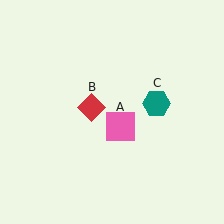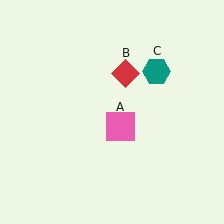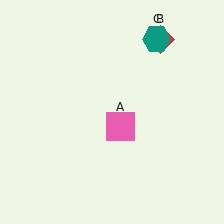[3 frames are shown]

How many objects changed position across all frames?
2 objects changed position: red diamond (object B), teal hexagon (object C).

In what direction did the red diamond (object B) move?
The red diamond (object B) moved up and to the right.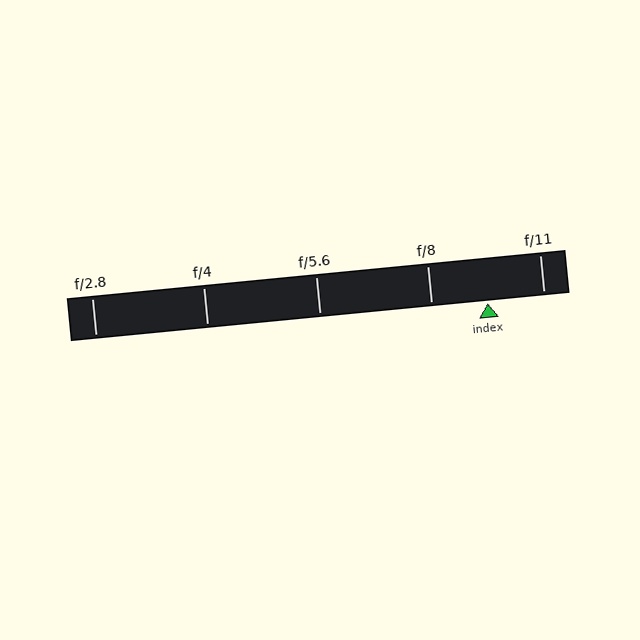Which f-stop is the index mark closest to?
The index mark is closest to f/11.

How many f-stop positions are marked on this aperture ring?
There are 5 f-stop positions marked.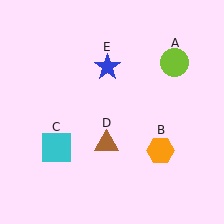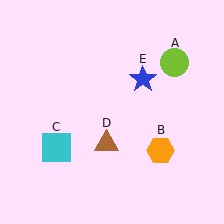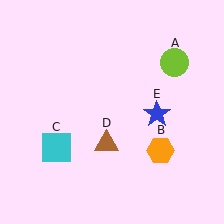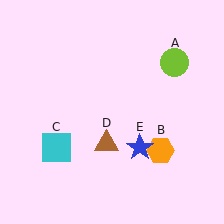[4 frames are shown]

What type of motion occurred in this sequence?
The blue star (object E) rotated clockwise around the center of the scene.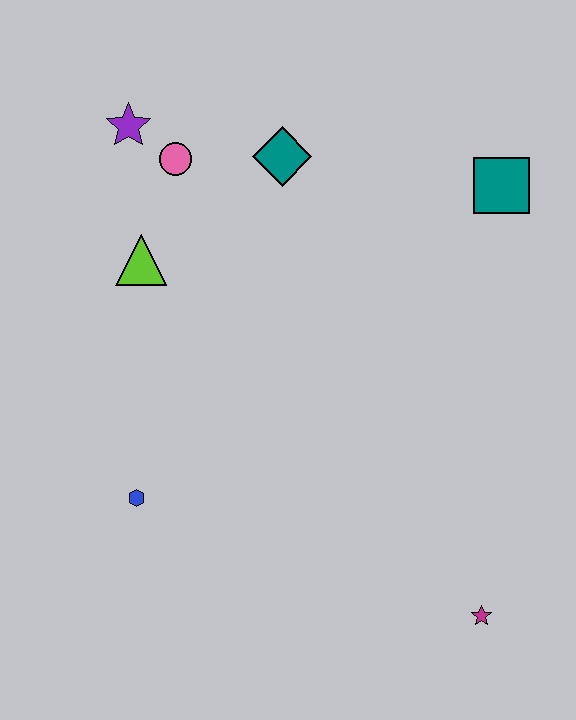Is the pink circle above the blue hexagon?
Yes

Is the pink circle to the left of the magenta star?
Yes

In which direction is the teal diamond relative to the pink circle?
The teal diamond is to the right of the pink circle.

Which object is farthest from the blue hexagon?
The teal square is farthest from the blue hexagon.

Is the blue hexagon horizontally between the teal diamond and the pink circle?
No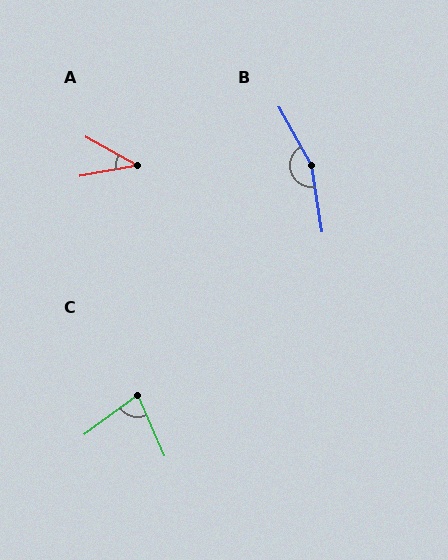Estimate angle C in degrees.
Approximately 77 degrees.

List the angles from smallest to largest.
A (39°), C (77°), B (160°).